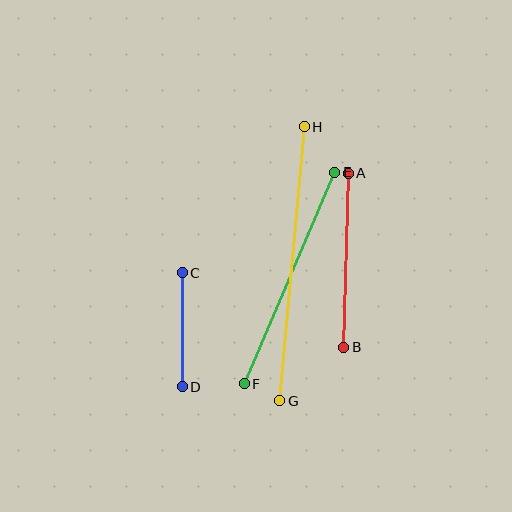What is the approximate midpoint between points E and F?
The midpoint is at approximately (290, 278) pixels.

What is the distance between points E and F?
The distance is approximately 230 pixels.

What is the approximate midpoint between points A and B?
The midpoint is at approximately (346, 260) pixels.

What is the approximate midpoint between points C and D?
The midpoint is at approximately (182, 330) pixels.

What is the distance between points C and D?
The distance is approximately 114 pixels.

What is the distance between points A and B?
The distance is approximately 174 pixels.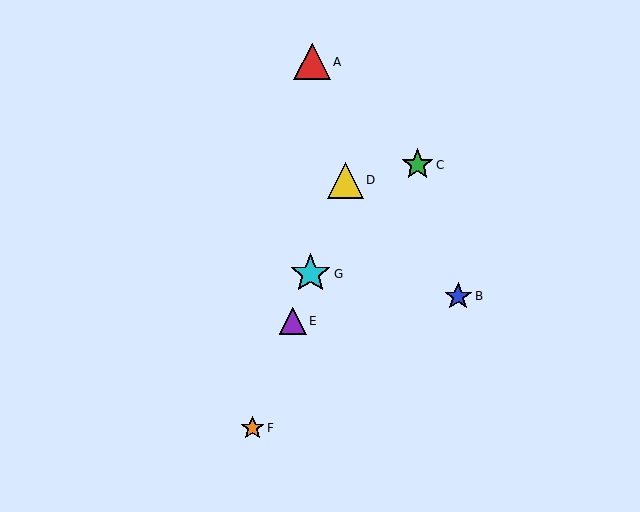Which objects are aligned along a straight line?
Objects D, E, F, G are aligned along a straight line.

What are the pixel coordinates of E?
Object E is at (293, 321).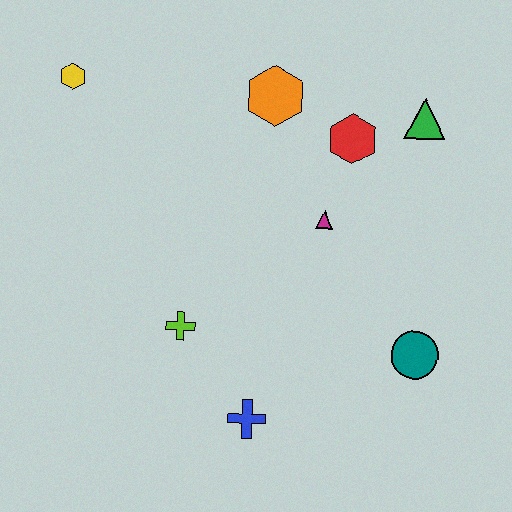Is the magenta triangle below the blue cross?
No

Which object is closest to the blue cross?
The lime cross is closest to the blue cross.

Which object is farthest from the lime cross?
The green triangle is farthest from the lime cross.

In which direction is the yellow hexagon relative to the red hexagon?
The yellow hexagon is to the left of the red hexagon.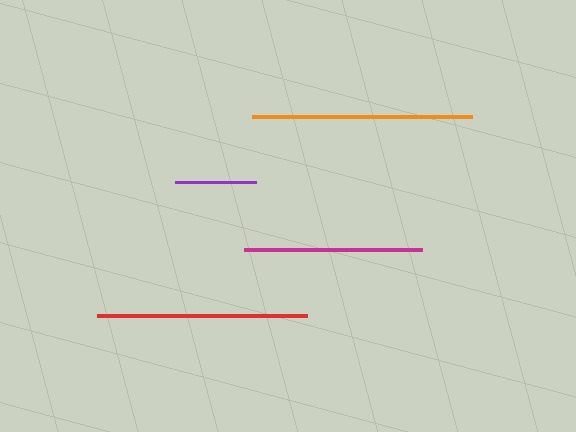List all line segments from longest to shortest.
From longest to shortest: orange, red, magenta, purple.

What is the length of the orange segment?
The orange segment is approximately 220 pixels long.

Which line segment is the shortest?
The purple line is the shortest at approximately 80 pixels.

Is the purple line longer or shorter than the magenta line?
The magenta line is longer than the purple line.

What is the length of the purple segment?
The purple segment is approximately 80 pixels long.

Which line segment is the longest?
The orange line is the longest at approximately 220 pixels.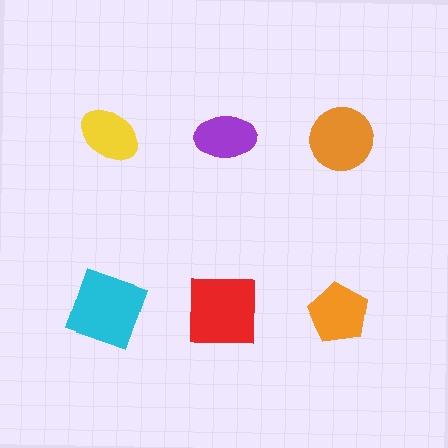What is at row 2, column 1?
A cyan square.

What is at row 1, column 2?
A purple ellipse.